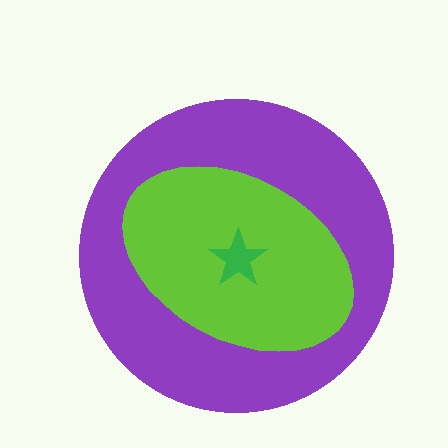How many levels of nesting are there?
3.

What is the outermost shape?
The purple circle.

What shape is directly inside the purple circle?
The lime ellipse.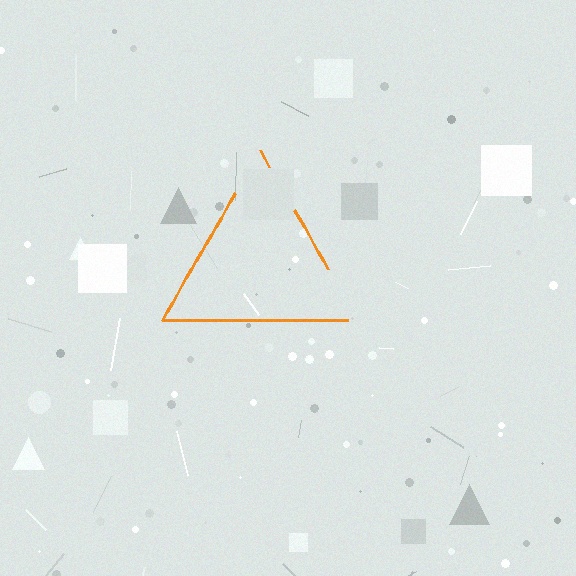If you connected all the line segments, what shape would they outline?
They would outline a triangle.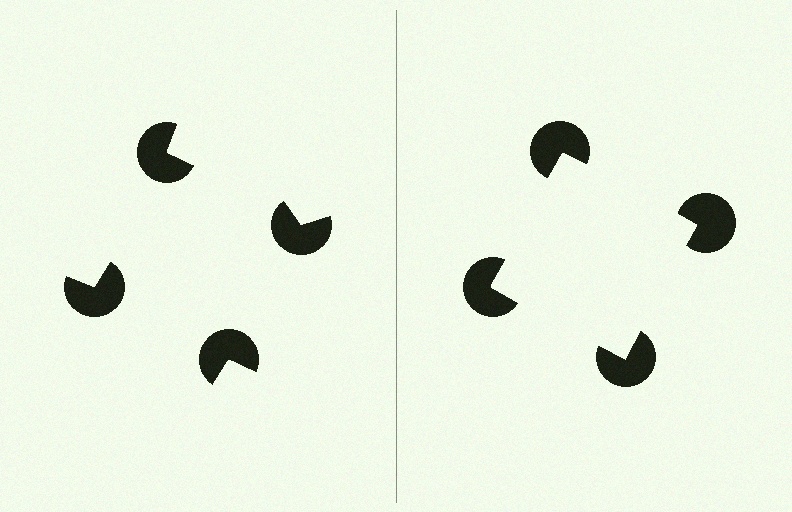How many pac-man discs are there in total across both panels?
8 — 4 on each side.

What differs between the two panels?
The pac-man discs are positioned identically on both sides; only the wedge orientations differ. On the right they align to a square; on the left they are misaligned.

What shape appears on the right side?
An illusory square.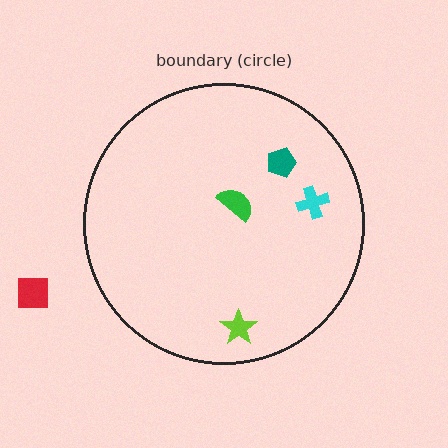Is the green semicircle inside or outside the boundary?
Inside.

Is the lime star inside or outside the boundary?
Inside.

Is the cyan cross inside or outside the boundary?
Inside.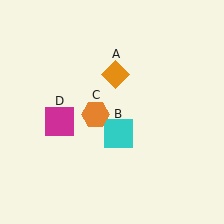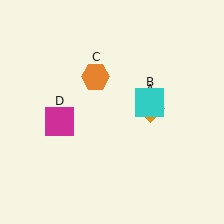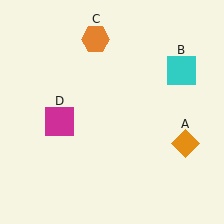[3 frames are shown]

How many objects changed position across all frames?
3 objects changed position: orange diamond (object A), cyan square (object B), orange hexagon (object C).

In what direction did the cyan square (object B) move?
The cyan square (object B) moved up and to the right.